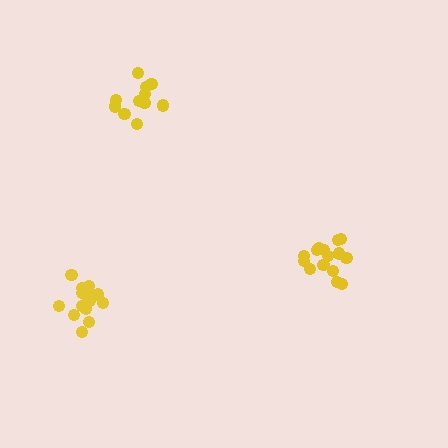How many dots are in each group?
Group 1: 15 dots, Group 2: 11 dots, Group 3: 15 dots (41 total).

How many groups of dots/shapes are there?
There are 3 groups.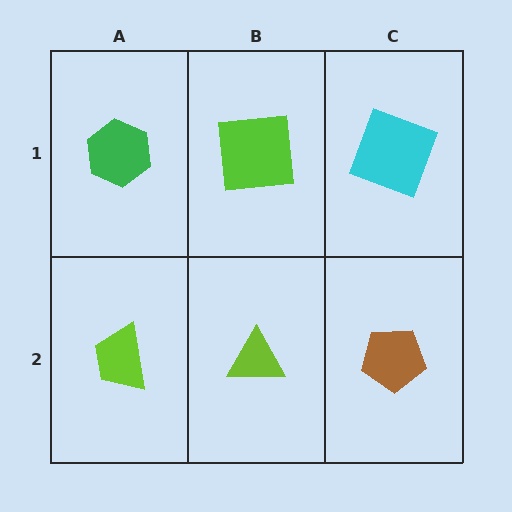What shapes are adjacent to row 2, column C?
A cyan square (row 1, column C), a lime triangle (row 2, column B).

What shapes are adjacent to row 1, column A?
A lime trapezoid (row 2, column A), a lime square (row 1, column B).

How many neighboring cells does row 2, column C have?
2.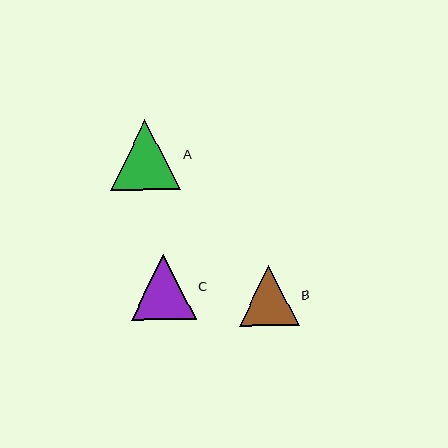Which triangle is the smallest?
Triangle B is the smallest with a size of approximately 60 pixels.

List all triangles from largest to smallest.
From largest to smallest: A, C, B.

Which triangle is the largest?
Triangle A is the largest with a size of approximately 70 pixels.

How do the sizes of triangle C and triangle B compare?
Triangle C and triangle B are approximately the same size.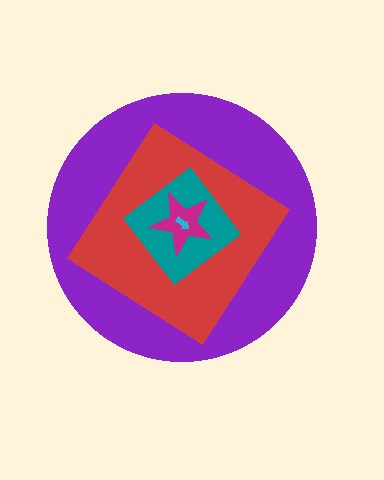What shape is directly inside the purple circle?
The red diamond.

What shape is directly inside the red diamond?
The teal diamond.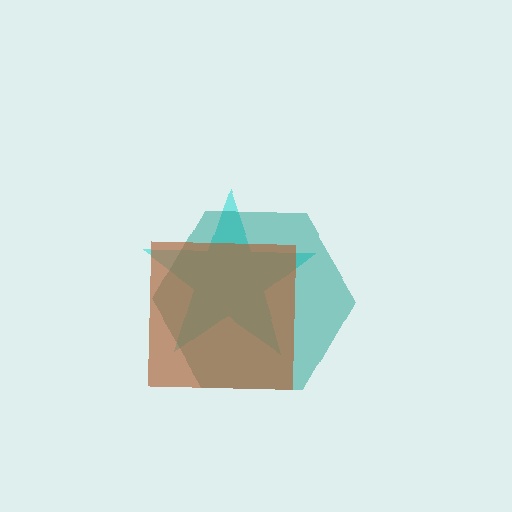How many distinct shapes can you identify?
There are 3 distinct shapes: a cyan star, a teal hexagon, a brown square.